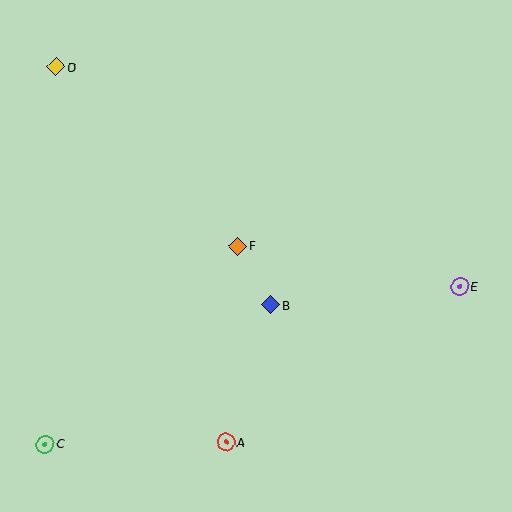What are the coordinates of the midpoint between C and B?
The midpoint between C and B is at (158, 375).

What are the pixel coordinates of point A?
Point A is at (226, 442).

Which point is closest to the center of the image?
Point F at (238, 246) is closest to the center.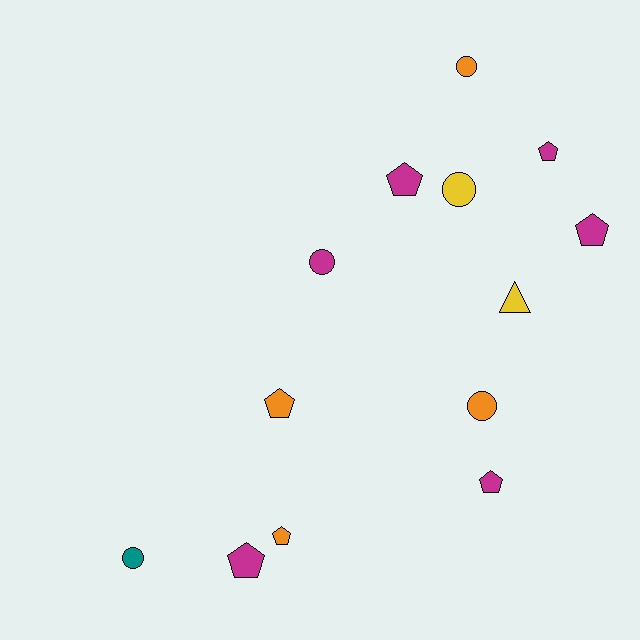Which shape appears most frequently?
Pentagon, with 7 objects.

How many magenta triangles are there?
There are no magenta triangles.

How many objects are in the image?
There are 13 objects.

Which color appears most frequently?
Magenta, with 6 objects.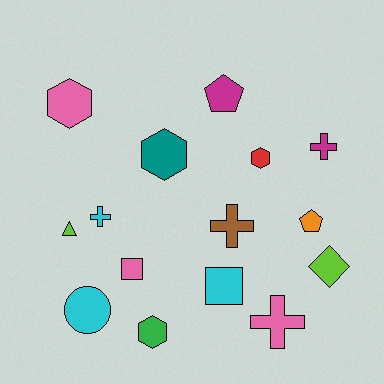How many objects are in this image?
There are 15 objects.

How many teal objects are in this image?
There is 1 teal object.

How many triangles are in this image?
There is 1 triangle.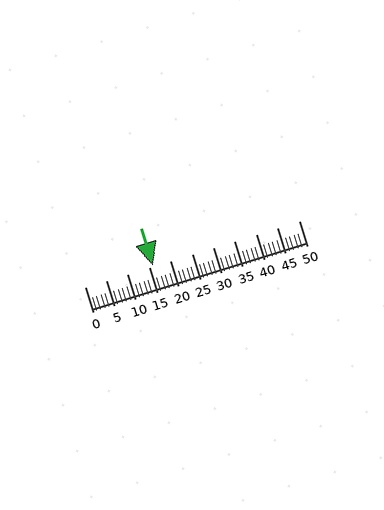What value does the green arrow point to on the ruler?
The green arrow points to approximately 16.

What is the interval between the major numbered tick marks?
The major tick marks are spaced 5 units apart.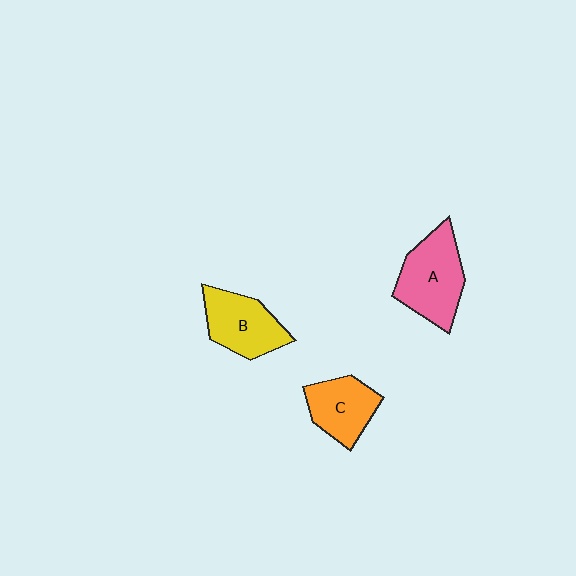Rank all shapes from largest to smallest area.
From largest to smallest: A (pink), B (yellow), C (orange).